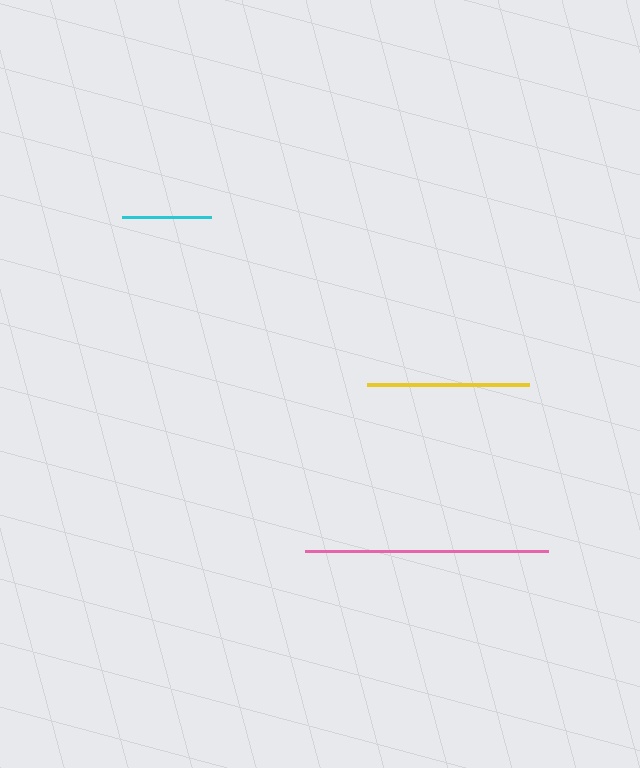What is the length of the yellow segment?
The yellow segment is approximately 162 pixels long.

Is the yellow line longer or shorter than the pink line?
The pink line is longer than the yellow line.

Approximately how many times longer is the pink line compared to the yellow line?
The pink line is approximately 1.5 times the length of the yellow line.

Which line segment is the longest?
The pink line is the longest at approximately 243 pixels.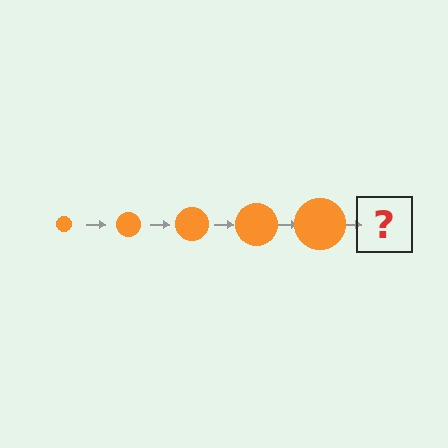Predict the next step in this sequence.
The next step is an orange circle, larger than the previous one.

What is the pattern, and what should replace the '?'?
The pattern is that the circle gets progressively larger each step. The '?' should be an orange circle, larger than the previous one.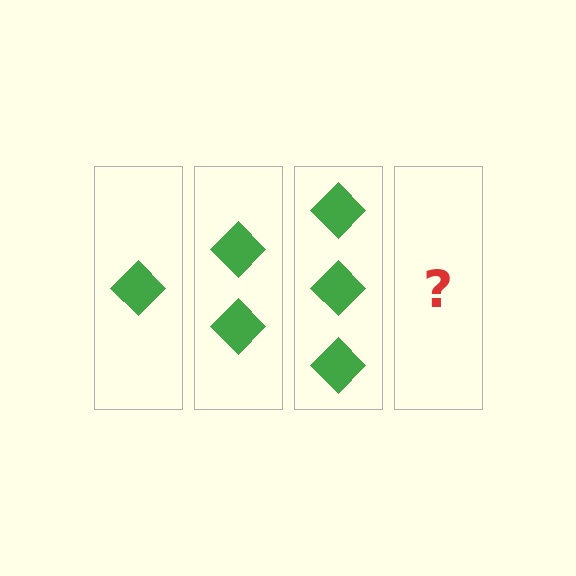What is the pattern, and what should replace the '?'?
The pattern is that each step adds one more diamond. The '?' should be 4 diamonds.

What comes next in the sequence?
The next element should be 4 diamonds.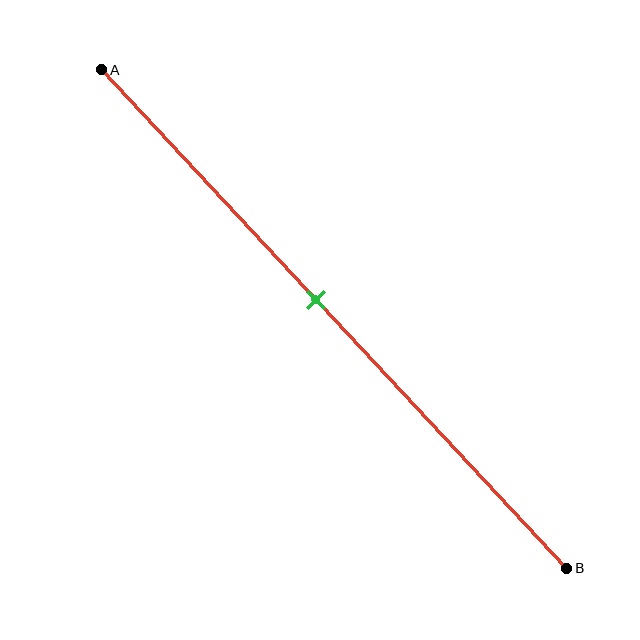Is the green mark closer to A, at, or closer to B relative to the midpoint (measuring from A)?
The green mark is closer to point A than the midpoint of segment AB.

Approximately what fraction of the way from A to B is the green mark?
The green mark is approximately 45% of the way from A to B.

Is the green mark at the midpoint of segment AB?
No, the mark is at about 45% from A, not at the 50% midpoint.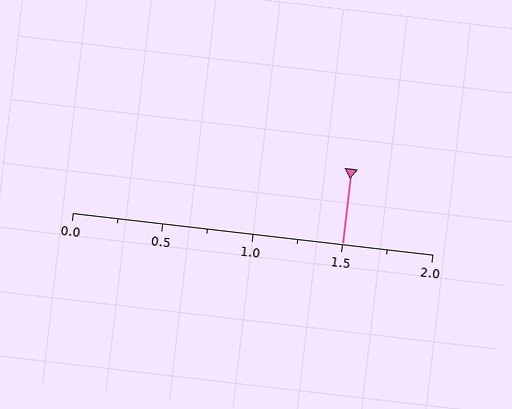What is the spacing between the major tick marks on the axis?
The major ticks are spaced 0.5 apart.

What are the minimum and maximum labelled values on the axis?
The axis runs from 0.0 to 2.0.